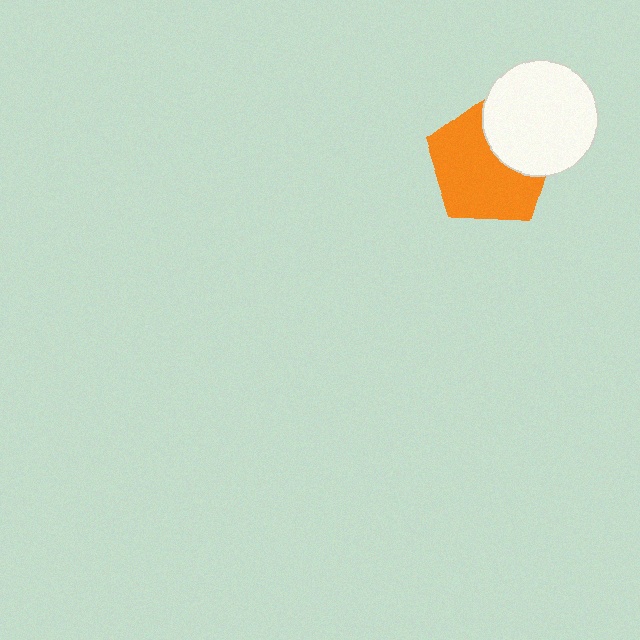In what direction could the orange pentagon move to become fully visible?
The orange pentagon could move toward the lower-left. That would shift it out from behind the white circle entirely.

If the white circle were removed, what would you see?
You would see the complete orange pentagon.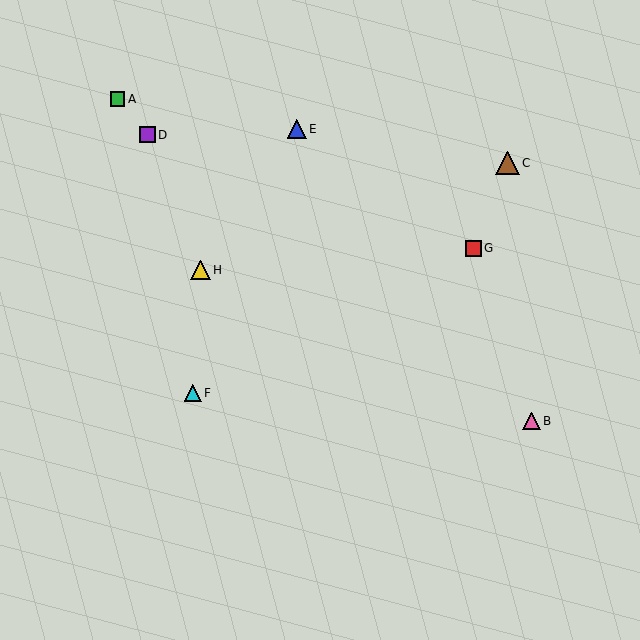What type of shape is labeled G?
Shape G is a red square.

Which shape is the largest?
The brown triangle (labeled C) is the largest.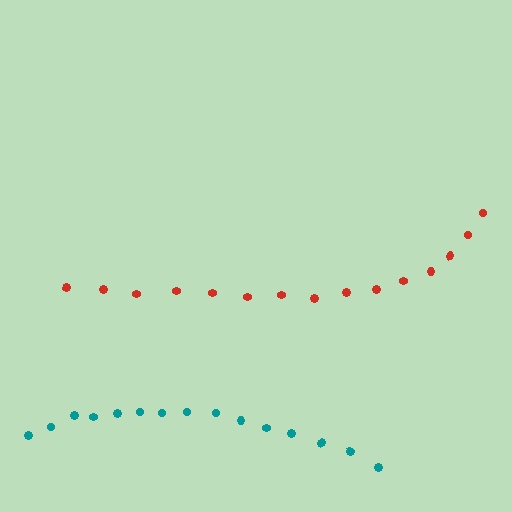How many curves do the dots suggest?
There are 2 distinct paths.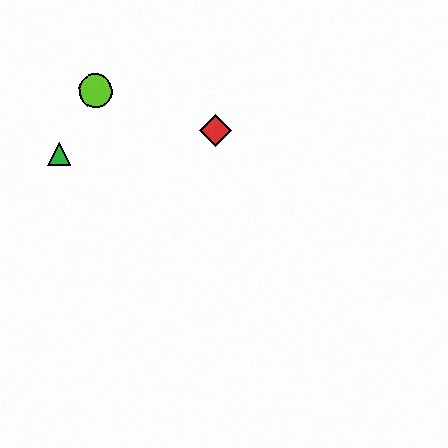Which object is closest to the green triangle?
The lime circle is closest to the green triangle.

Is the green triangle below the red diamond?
Yes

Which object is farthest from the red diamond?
The green triangle is farthest from the red diamond.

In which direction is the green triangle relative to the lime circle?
The green triangle is below the lime circle.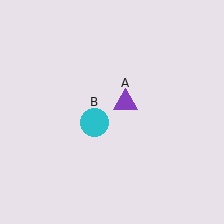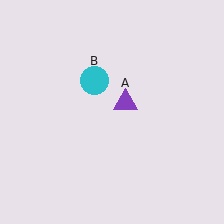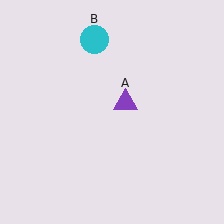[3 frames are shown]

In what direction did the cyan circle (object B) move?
The cyan circle (object B) moved up.